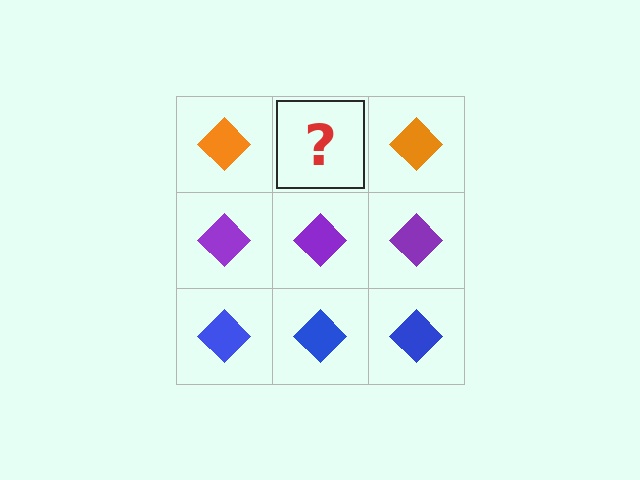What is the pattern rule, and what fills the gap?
The rule is that each row has a consistent color. The gap should be filled with an orange diamond.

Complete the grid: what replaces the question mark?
The question mark should be replaced with an orange diamond.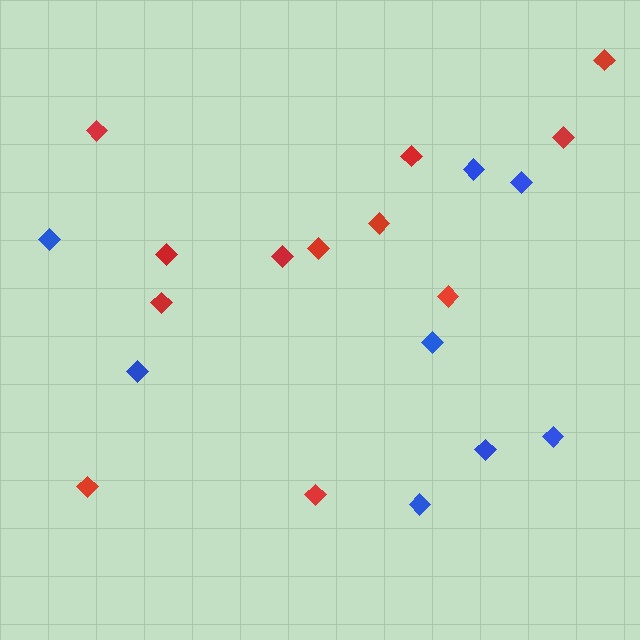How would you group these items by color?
There are 2 groups: one group of blue diamonds (8) and one group of red diamonds (12).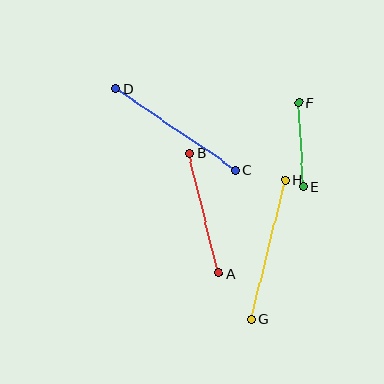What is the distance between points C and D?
The distance is approximately 145 pixels.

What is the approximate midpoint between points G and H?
The midpoint is at approximately (268, 250) pixels.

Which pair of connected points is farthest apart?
Points C and D are farthest apart.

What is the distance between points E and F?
The distance is approximately 84 pixels.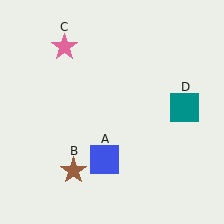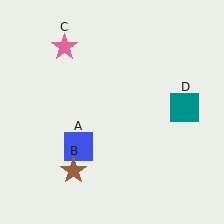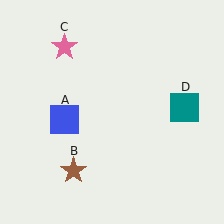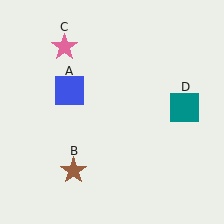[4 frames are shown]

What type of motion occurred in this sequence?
The blue square (object A) rotated clockwise around the center of the scene.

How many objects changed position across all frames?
1 object changed position: blue square (object A).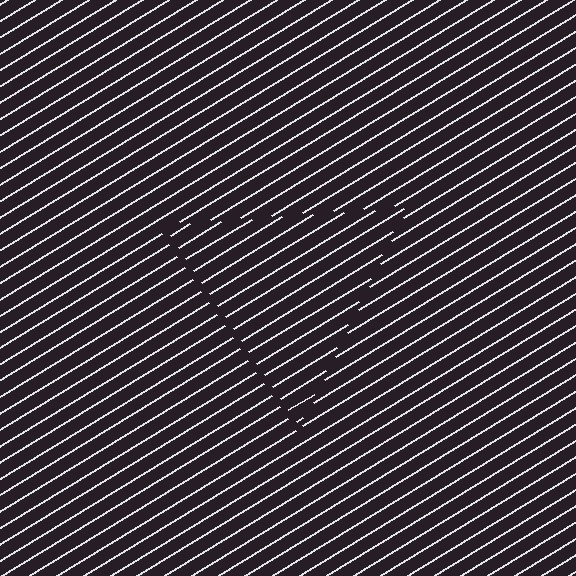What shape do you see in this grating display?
An illusory triangle. The interior of the shape contains the same grating, shifted by half a period — the contour is defined by the phase discontinuity where line-ends from the inner and outer gratings abut.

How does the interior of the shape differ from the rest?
The interior of the shape contains the same grating, shifted by half a period — the contour is defined by the phase discontinuity where line-ends from the inner and outer gratings abut.